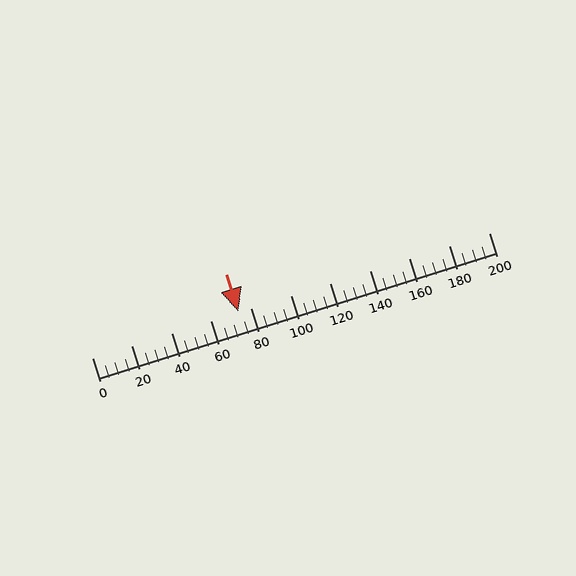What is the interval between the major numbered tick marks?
The major tick marks are spaced 20 units apart.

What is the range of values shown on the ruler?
The ruler shows values from 0 to 200.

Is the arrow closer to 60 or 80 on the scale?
The arrow is closer to 80.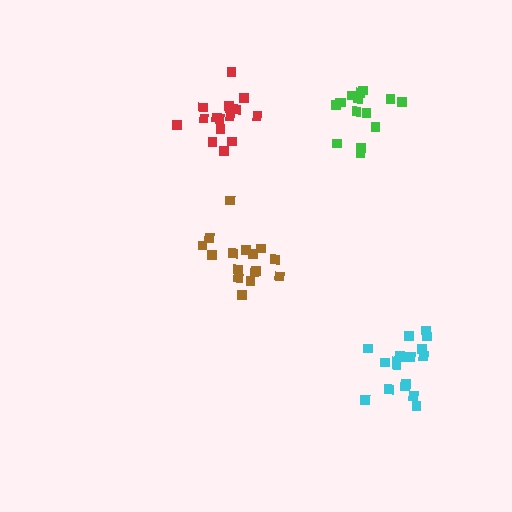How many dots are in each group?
Group 1: 18 dots, Group 2: 16 dots, Group 3: 16 dots, Group 4: 15 dots (65 total).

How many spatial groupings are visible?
There are 4 spatial groupings.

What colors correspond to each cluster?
The clusters are colored: cyan, red, brown, green.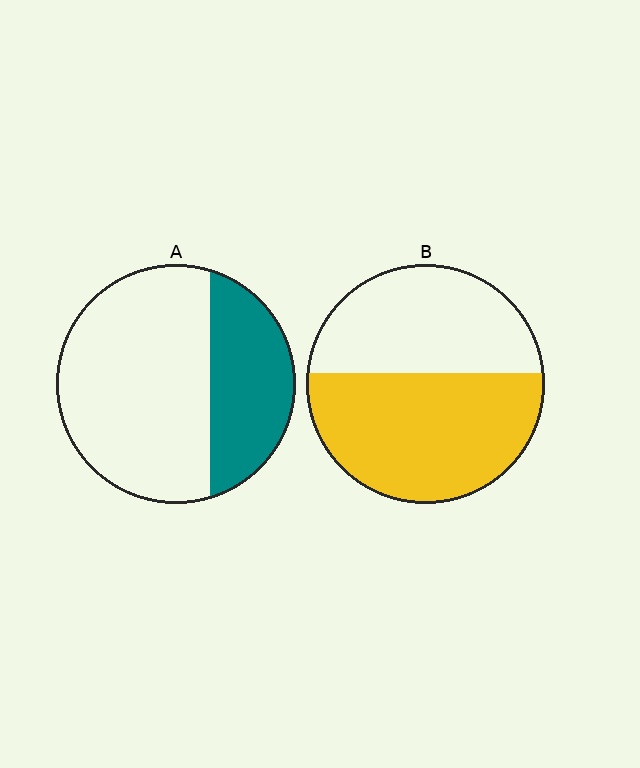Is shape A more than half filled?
No.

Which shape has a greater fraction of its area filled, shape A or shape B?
Shape B.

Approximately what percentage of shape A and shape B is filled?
A is approximately 30% and B is approximately 55%.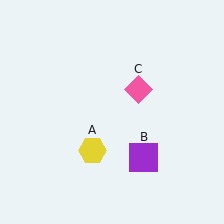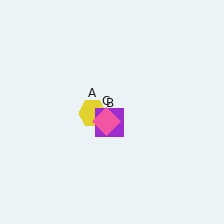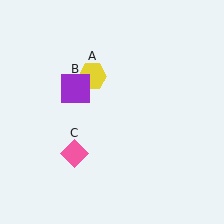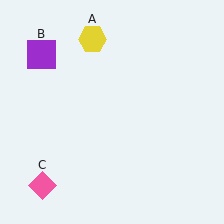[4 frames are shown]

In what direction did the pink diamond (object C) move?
The pink diamond (object C) moved down and to the left.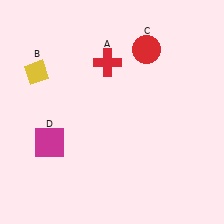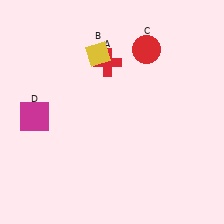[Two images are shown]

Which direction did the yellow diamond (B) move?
The yellow diamond (B) moved right.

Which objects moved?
The objects that moved are: the yellow diamond (B), the magenta square (D).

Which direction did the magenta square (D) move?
The magenta square (D) moved up.